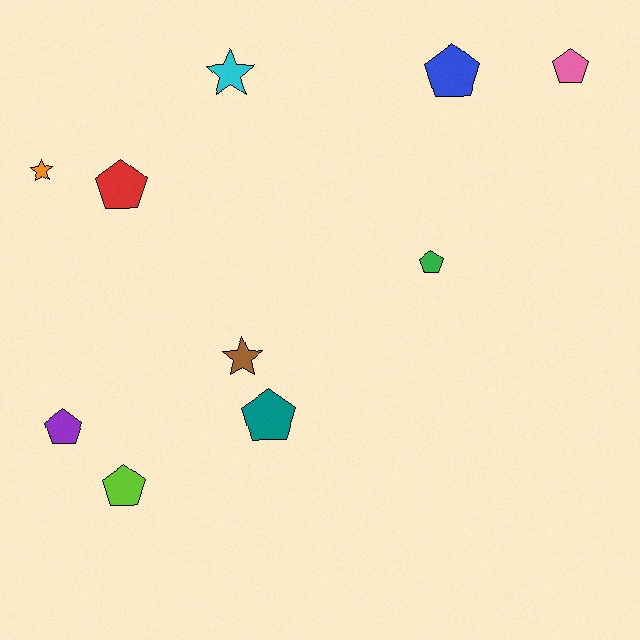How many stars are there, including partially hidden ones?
There are 3 stars.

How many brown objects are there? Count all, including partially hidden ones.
There is 1 brown object.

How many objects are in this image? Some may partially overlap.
There are 10 objects.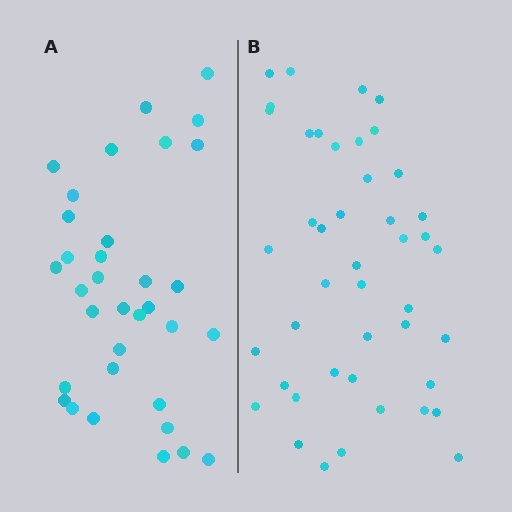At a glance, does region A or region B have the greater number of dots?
Region B (the right region) has more dots.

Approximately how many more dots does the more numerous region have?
Region B has roughly 10 or so more dots than region A.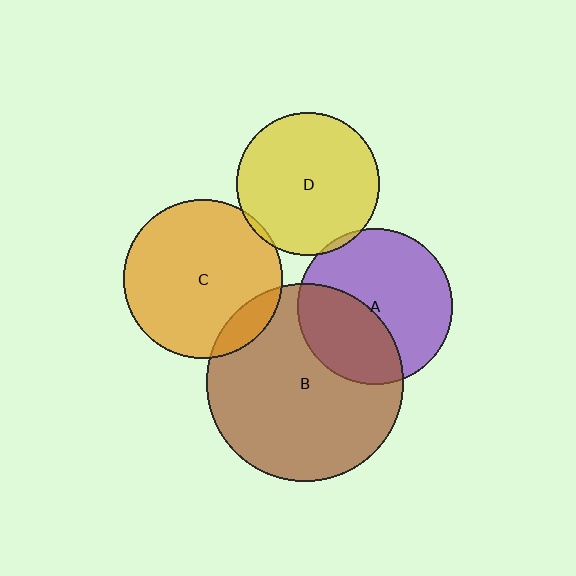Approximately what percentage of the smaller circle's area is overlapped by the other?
Approximately 5%.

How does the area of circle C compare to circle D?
Approximately 1.2 times.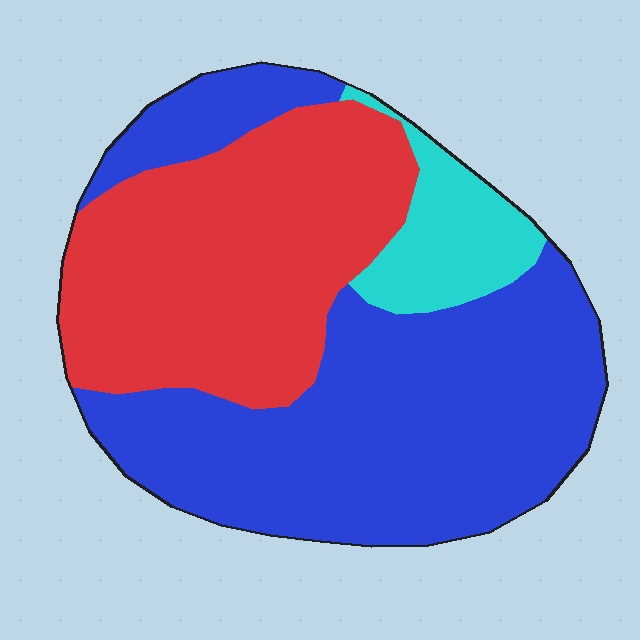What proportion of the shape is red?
Red takes up about three eighths (3/8) of the shape.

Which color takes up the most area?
Blue, at roughly 50%.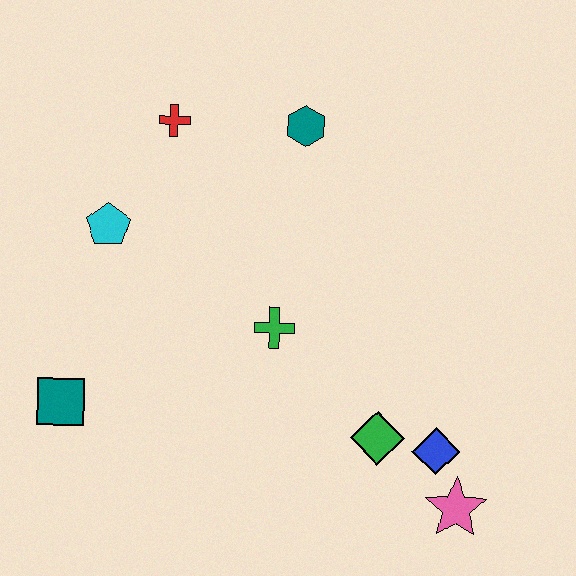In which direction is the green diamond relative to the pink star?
The green diamond is to the left of the pink star.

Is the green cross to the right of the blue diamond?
No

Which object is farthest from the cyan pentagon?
The pink star is farthest from the cyan pentagon.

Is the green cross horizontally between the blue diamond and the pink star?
No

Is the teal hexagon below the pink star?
No